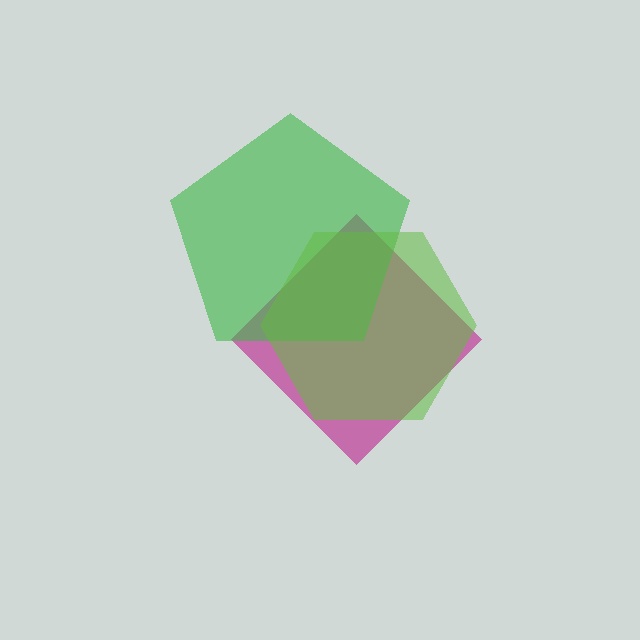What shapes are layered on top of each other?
The layered shapes are: a magenta diamond, a green pentagon, a lime hexagon.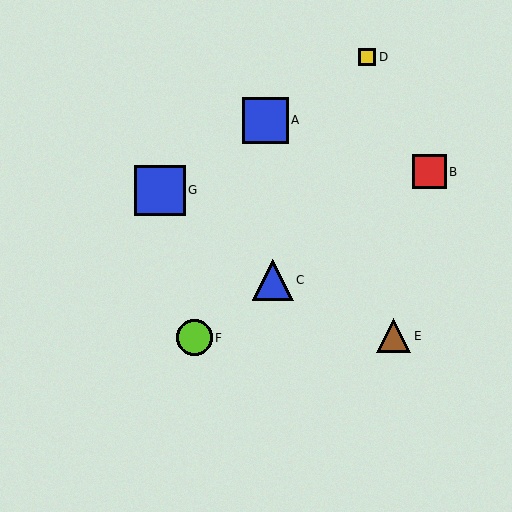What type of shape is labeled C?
Shape C is a blue triangle.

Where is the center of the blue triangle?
The center of the blue triangle is at (273, 280).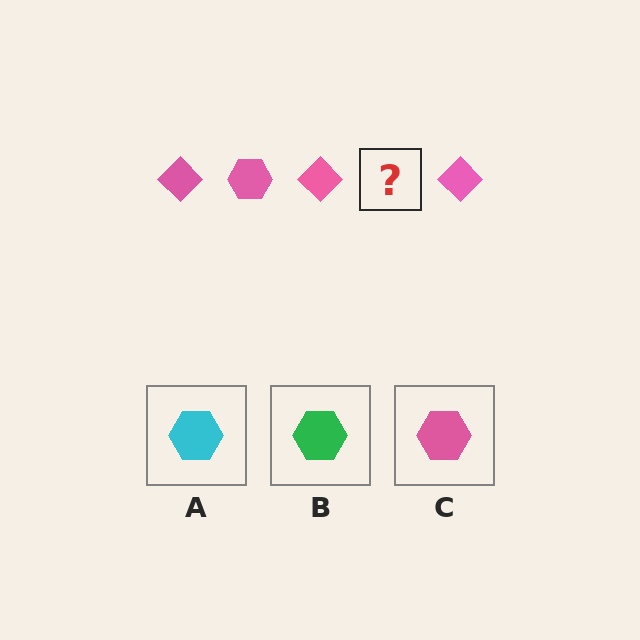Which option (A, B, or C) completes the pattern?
C.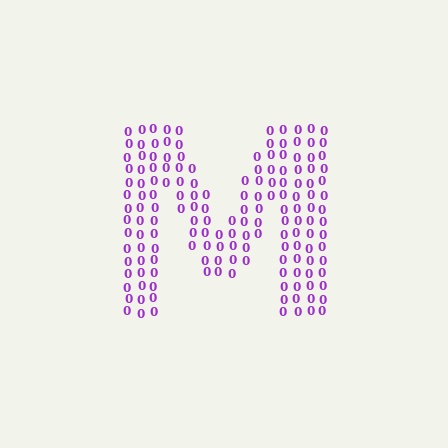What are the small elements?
The small elements are digit 0's.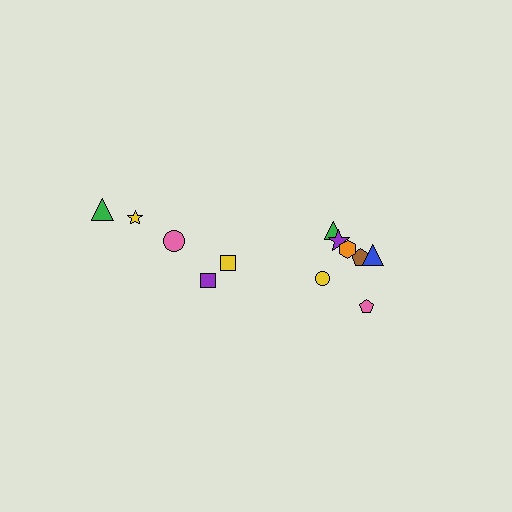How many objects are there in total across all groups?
There are 12 objects.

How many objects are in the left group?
There are 5 objects.